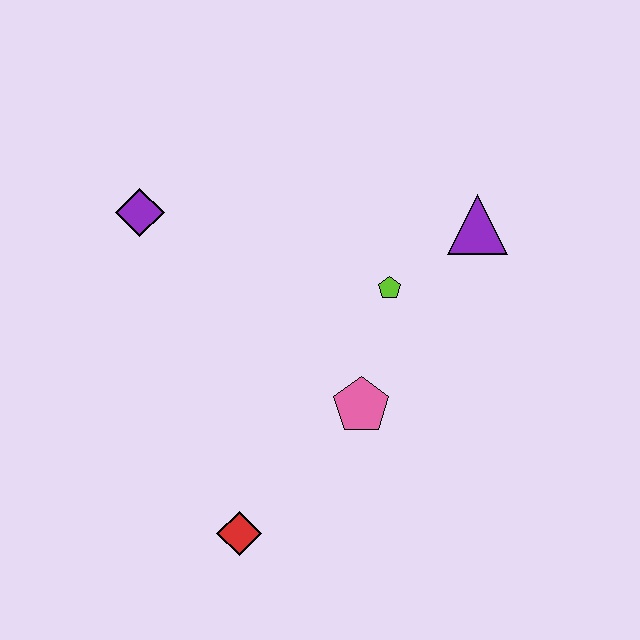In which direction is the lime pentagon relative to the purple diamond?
The lime pentagon is to the right of the purple diamond.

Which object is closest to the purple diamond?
The lime pentagon is closest to the purple diamond.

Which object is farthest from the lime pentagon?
The red diamond is farthest from the lime pentagon.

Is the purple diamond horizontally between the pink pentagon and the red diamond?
No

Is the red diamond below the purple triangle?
Yes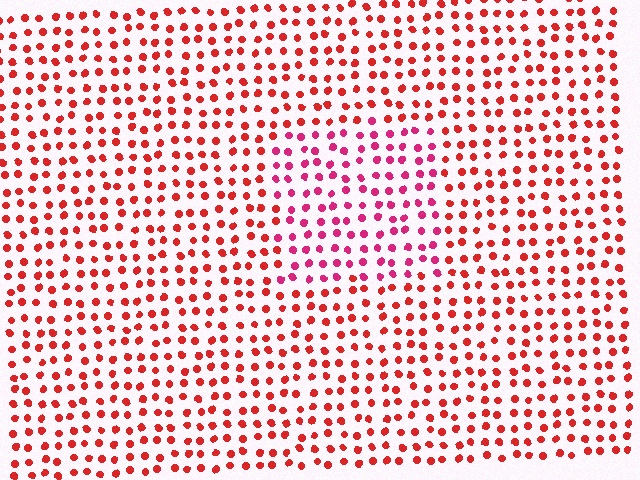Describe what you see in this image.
The image is filled with small red elements in a uniform arrangement. A rectangle-shaped region is visible where the elements are tinted to a slightly different hue, forming a subtle color boundary.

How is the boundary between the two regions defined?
The boundary is defined purely by a slight shift in hue (about 29 degrees). Spacing, size, and orientation are identical on both sides.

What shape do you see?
I see a rectangle.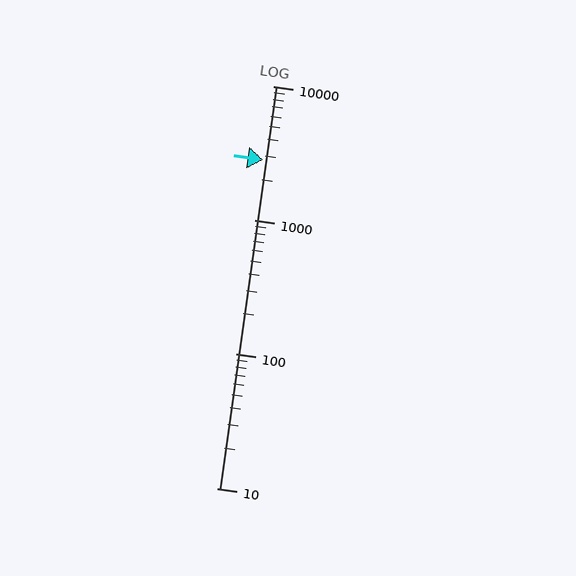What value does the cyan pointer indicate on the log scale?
The pointer indicates approximately 2800.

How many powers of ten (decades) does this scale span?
The scale spans 3 decades, from 10 to 10000.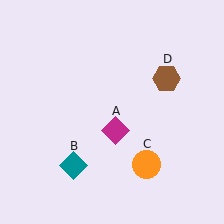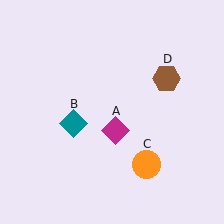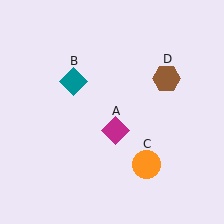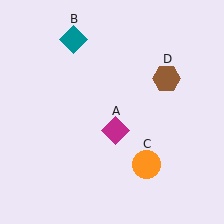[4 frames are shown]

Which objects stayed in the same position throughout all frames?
Magenta diamond (object A) and orange circle (object C) and brown hexagon (object D) remained stationary.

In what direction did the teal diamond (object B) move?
The teal diamond (object B) moved up.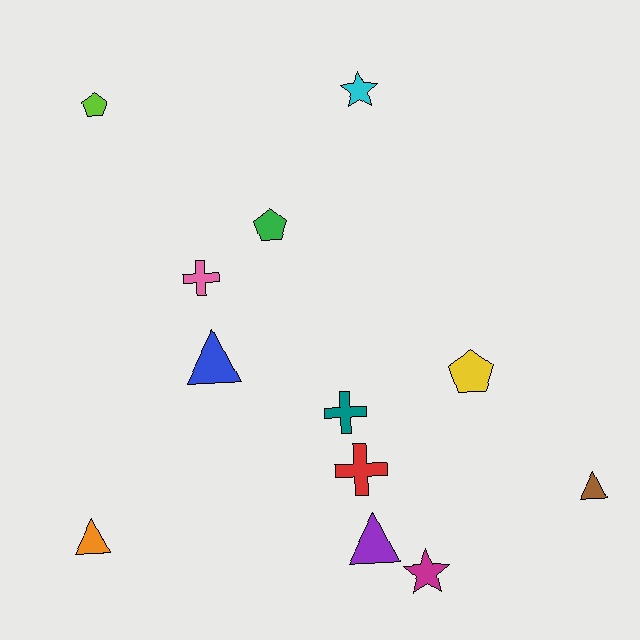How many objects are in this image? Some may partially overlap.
There are 12 objects.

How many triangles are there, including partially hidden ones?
There are 4 triangles.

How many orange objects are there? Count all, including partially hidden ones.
There is 1 orange object.